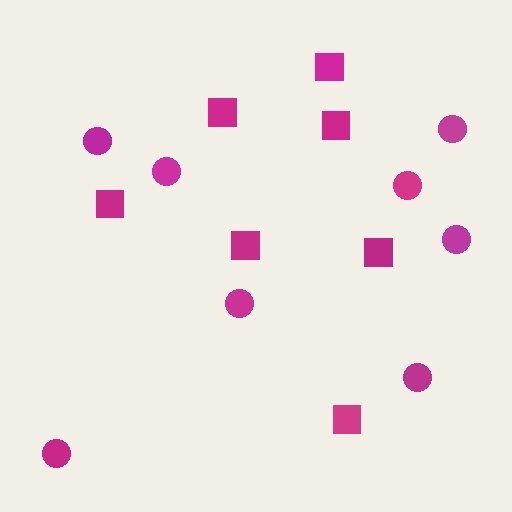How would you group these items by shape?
There are 2 groups: one group of circles (8) and one group of squares (7).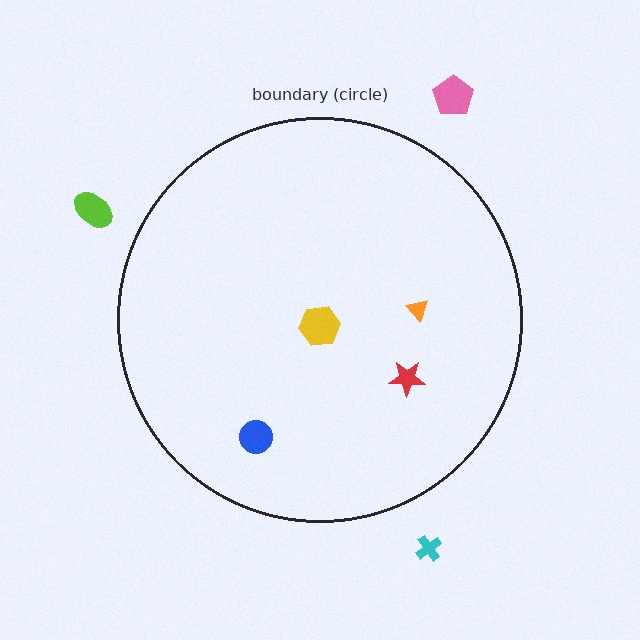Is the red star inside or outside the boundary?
Inside.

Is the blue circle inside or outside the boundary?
Inside.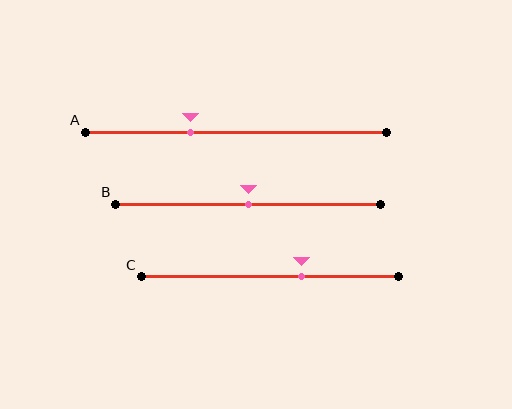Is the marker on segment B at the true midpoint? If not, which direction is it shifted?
Yes, the marker on segment B is at the true midpoint.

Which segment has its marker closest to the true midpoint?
Segment B has its marker closest to the true midpoint.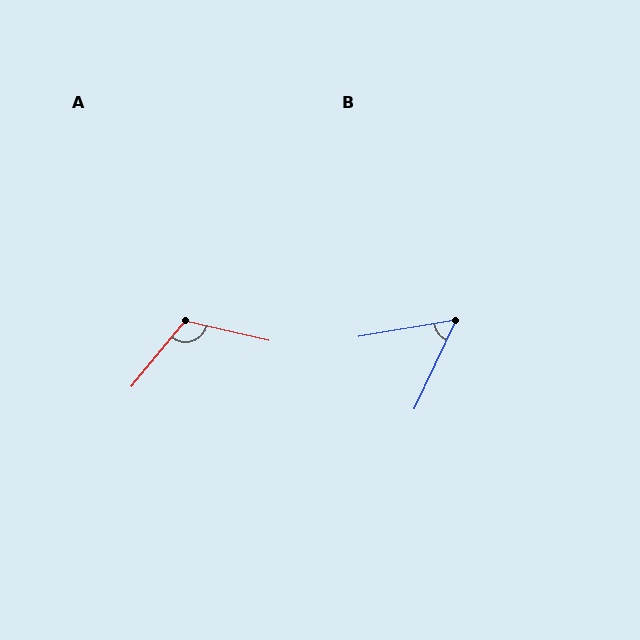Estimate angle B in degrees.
Approximately 55 degrees.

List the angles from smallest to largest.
B (55°), A (116°).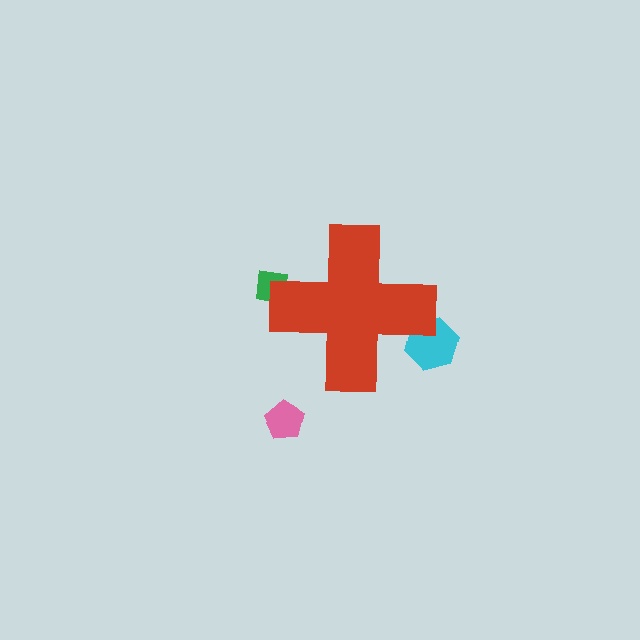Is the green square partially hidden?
Yes, the green square is partially hidden behind the red cross.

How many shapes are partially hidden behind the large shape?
2 shapes are partially hidden.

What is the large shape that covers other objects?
A red cross.